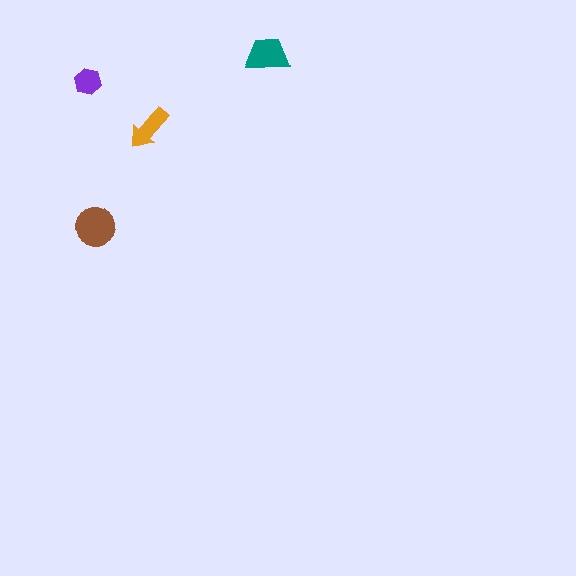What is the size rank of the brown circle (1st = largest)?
1st.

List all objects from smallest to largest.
The purple hexagon, the orange arrow, the teal trapezoid, the brown circle.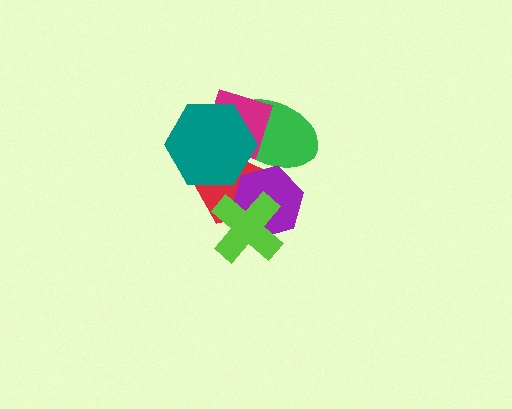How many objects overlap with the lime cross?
2 objects overlap with the lime cross.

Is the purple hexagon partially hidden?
Yes, it is partially covered by another shape.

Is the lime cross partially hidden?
No, no other shape covers it.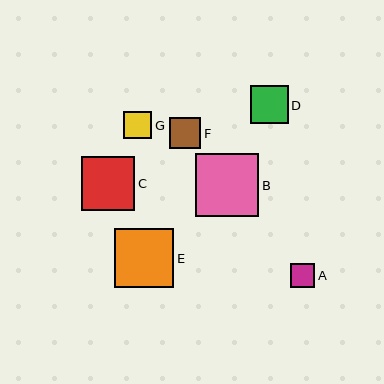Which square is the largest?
Square B is the largest with a size of approximately 63 pixels.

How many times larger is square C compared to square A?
Square C is approximately 2.2 times the size of square A.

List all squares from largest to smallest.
From largest to smallest: B, E, C, D, F, G, A.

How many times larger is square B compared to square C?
Square B is approximately 1.2 times the size of square C.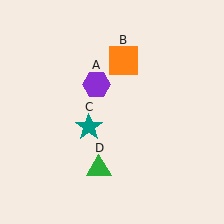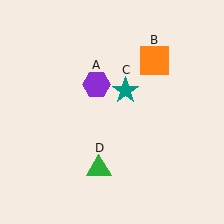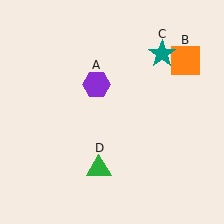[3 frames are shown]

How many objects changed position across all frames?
2 objects changed position: orange square (object B), teal star (object C).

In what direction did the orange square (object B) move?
The orange square (object B) moved right.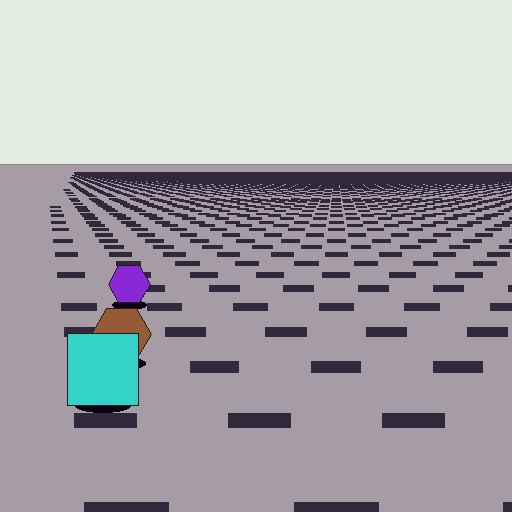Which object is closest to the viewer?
The cyan square is closest. The texture marks near it are larger and more spread out.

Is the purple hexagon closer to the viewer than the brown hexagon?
No. The brown hexagon is closer — you can tell from the texture gradient: the ground texture is coarser near it.